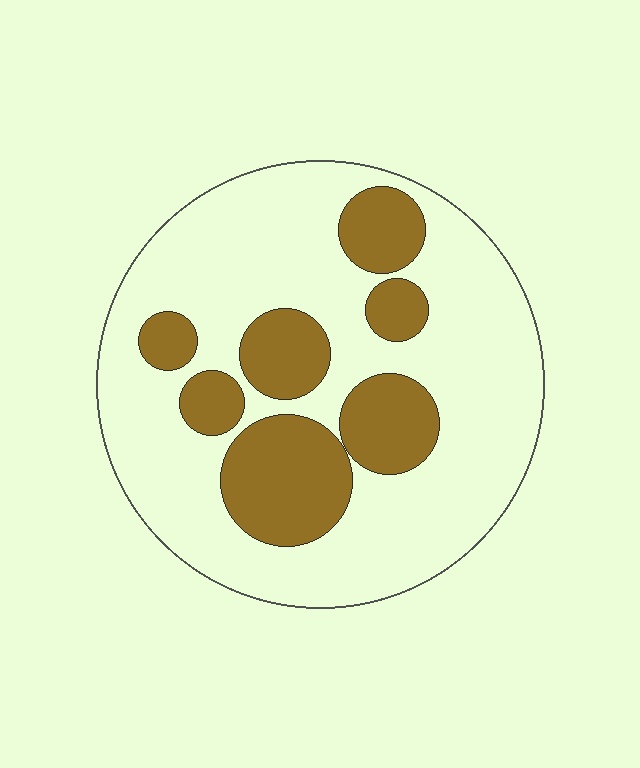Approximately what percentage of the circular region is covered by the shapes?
Approximately 30%.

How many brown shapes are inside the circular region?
7.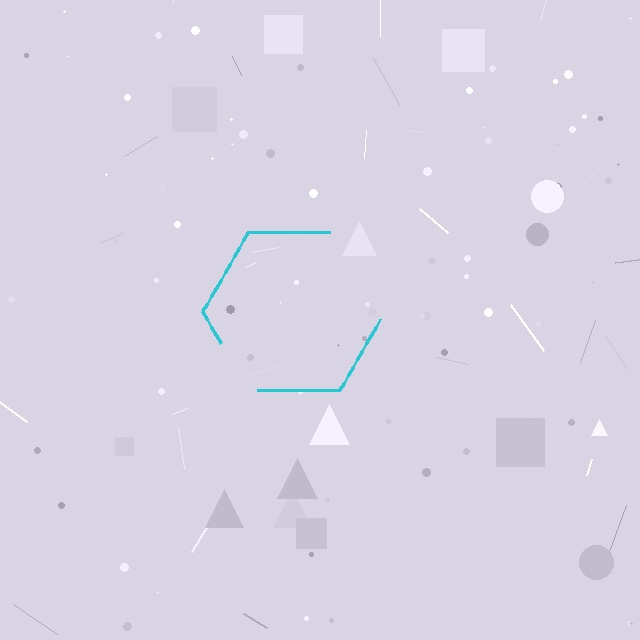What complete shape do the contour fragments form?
The contour fragments form a hexagon.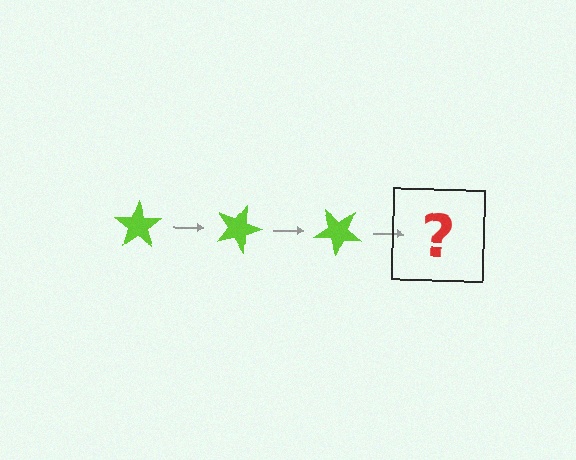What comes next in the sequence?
The next element should be a lime star rotated 60 degrees.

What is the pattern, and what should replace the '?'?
The pattern is that the star rotates 20 degrees each step. The '?' should be a lime star rotated 60 degrees.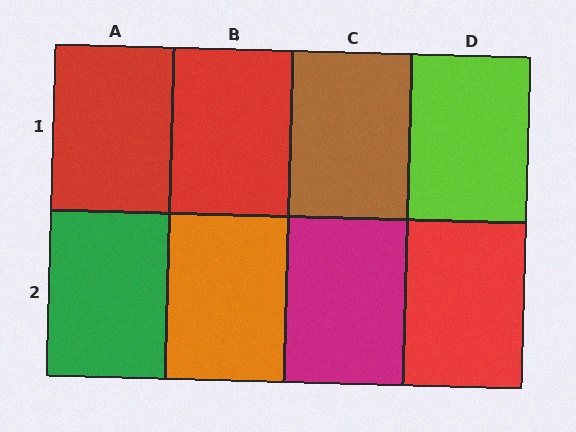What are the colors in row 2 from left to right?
Green, orange, magenta, red.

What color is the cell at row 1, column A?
Red.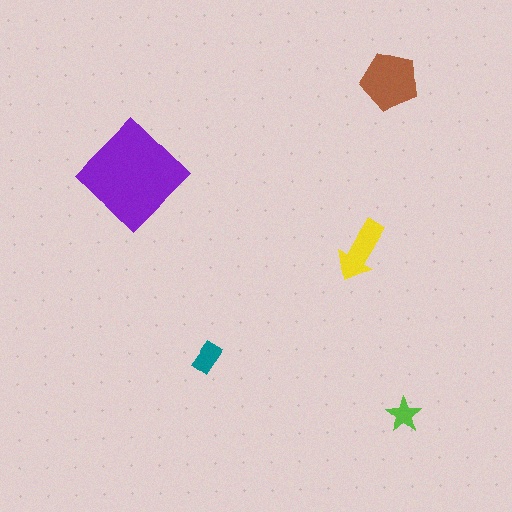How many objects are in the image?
There are 5 objects in the image.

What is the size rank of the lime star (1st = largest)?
5th.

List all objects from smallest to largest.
The lime star, the teal rectangle, the yellow arrow, the brown pentagon, the purple diamond.